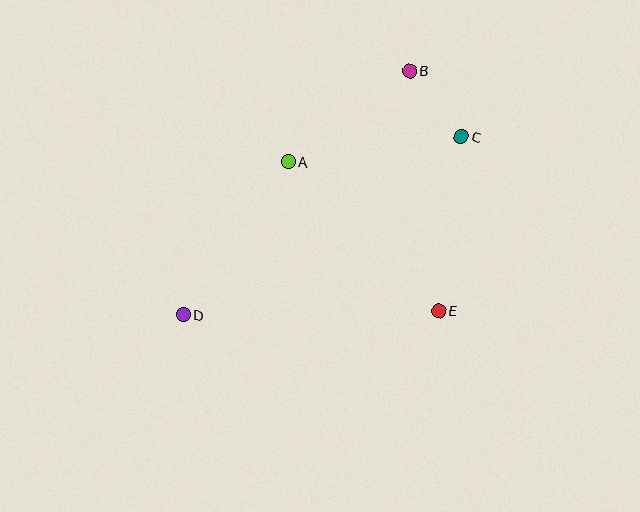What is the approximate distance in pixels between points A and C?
The distance between A and C is approximately 175 pixels.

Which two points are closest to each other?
Points B and C are closest to each other.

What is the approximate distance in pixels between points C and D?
The distance between C and D is approximately 330 pixels.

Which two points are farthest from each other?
Points B and D are farthest from each other.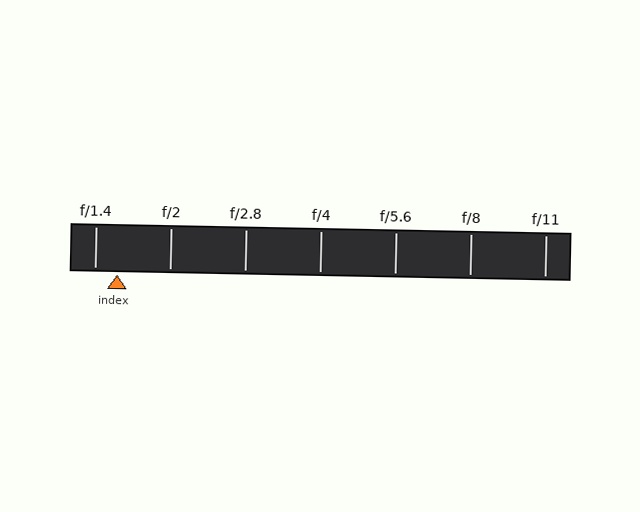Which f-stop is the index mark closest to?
The index mark is closest to f/1.4.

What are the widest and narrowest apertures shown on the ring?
The widest aperture shown is f/1.4 and the narrowest is f/11.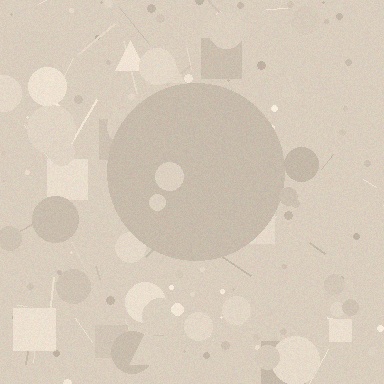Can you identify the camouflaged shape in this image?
The camouflaged shape is a circle.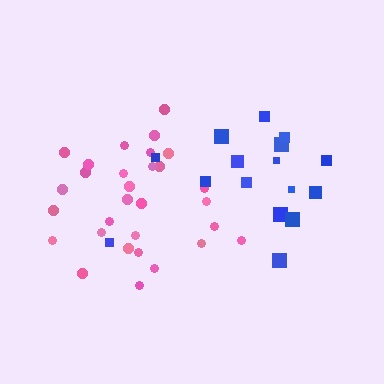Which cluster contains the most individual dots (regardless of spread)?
Pink (30).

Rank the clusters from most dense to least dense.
pink, blue.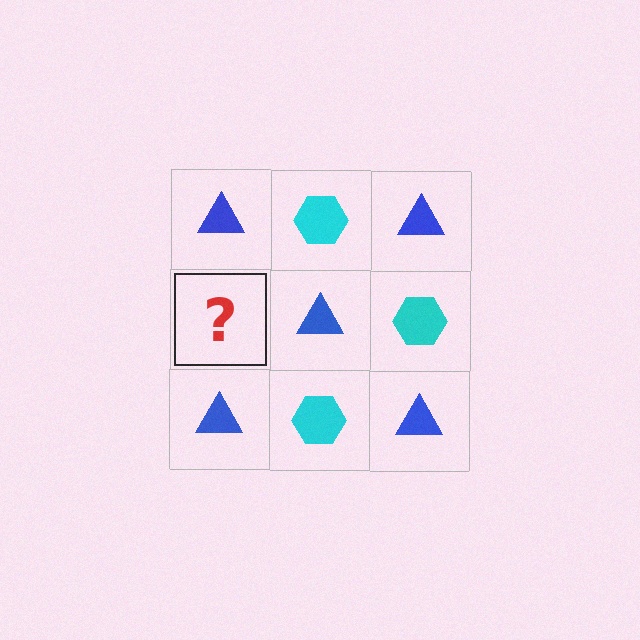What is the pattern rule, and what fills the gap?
The rule is that it alternates blue triangle and cyan hexagon in a checkerboard pattern. The gap should be filled with a cyan hexagon.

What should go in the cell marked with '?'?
The missing cell should contain a cyan hexagon.